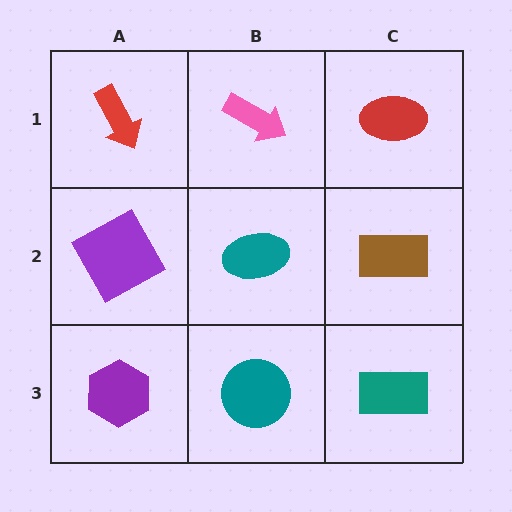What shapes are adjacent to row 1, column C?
A brown rectangle (row 2, column C), a pink arrow (row 1, column B).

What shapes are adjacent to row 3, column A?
A purple square (row 2, column A), a teal circle (row 3, column B).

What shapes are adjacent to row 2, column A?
A red arrow (row 1, column A), a purple hexagon (row 3, column A), a teal ellipse (row 2, column B).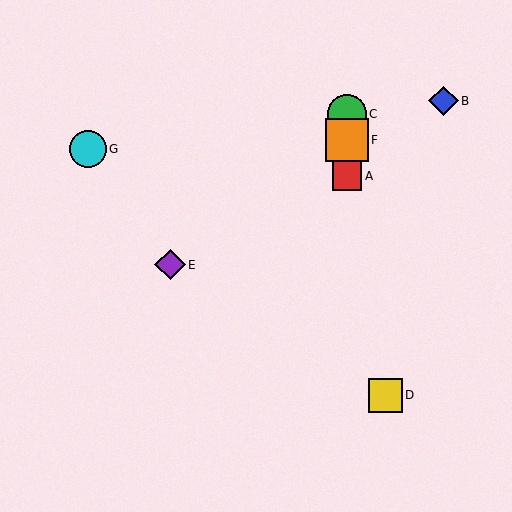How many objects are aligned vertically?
3 objects (A, C, F) are aligned vertically.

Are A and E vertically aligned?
No, A is at x≈347 and E is at x≈170.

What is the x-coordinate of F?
Object F is at x≈347.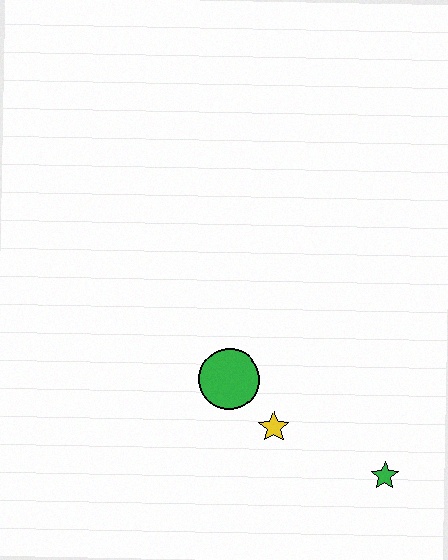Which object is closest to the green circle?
The yellow star is closest to the green circle.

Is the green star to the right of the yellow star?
Yes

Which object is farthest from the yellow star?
The green star is farthest from the yellow star.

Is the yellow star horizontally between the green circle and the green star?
Yes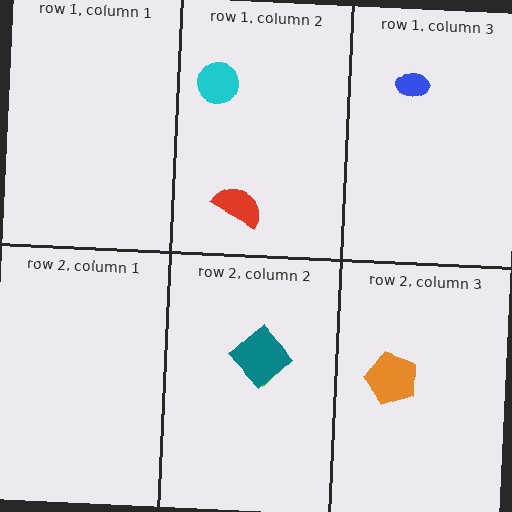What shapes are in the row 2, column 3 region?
The orange pentagon.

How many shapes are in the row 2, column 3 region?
1.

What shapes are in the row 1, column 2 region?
The red semicircle, the cyan circle.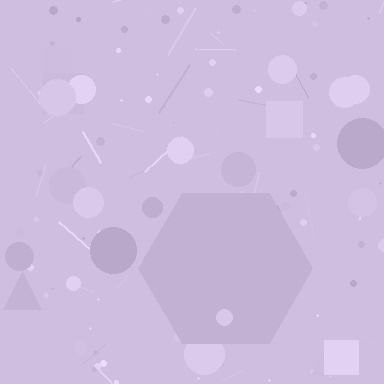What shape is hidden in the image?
A hexagon is hidden in the image.